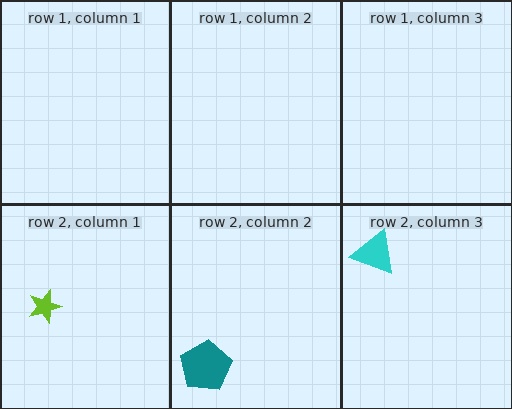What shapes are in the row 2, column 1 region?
The lime star.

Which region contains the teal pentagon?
The row 2, column 2 region.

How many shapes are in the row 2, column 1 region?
1.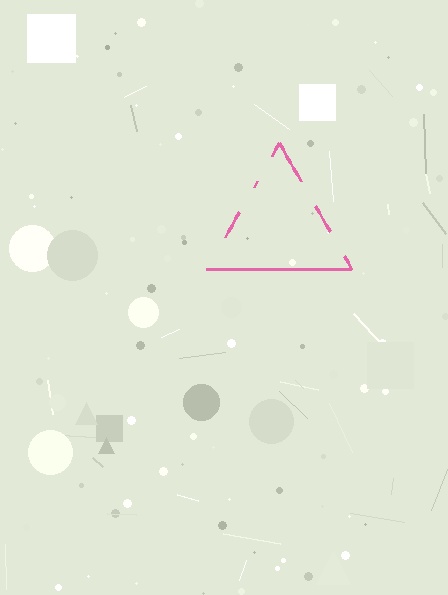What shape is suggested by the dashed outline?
The dashed outline suggests a triangle.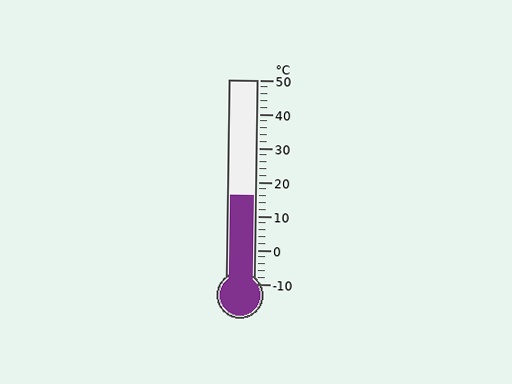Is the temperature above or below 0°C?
The temperature is above 0°C.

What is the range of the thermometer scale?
The thermometer scale ranges from -10°C to 50°C.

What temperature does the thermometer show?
The thermometer shows approximately 16°C.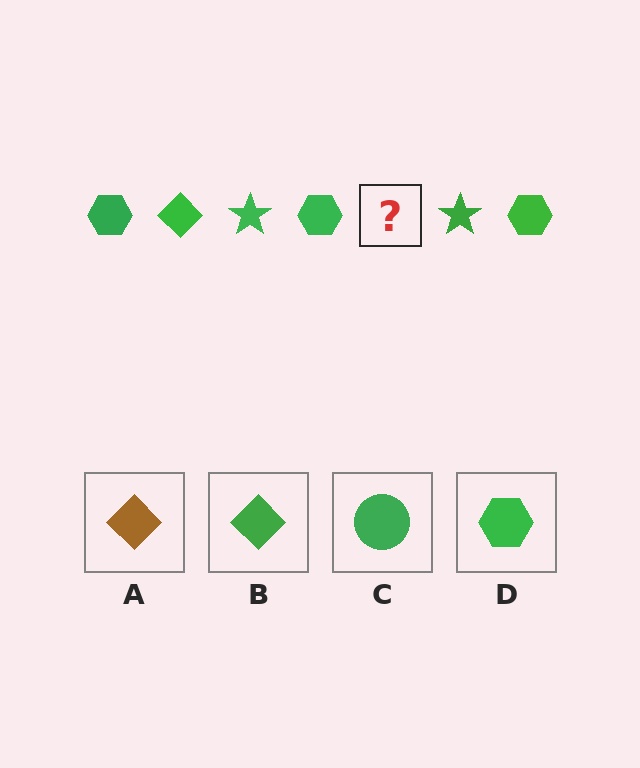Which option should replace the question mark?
Option B.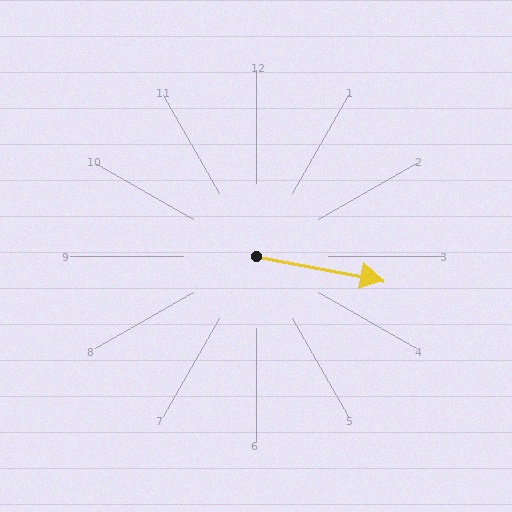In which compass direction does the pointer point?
East.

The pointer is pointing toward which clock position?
Roughly 3 o'clock.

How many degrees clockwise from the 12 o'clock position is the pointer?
Approximately 101 degrees.